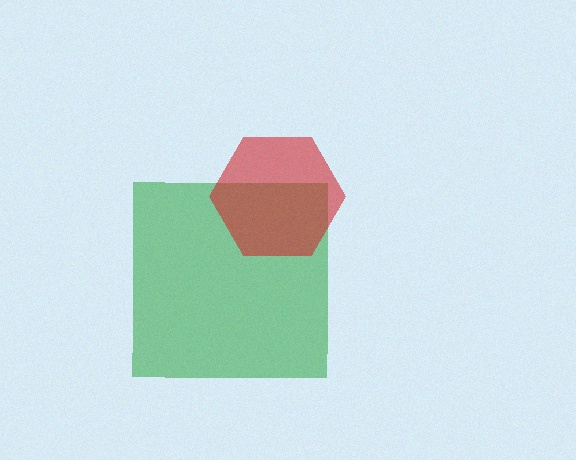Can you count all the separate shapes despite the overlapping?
Yes, there are 2 separate shapes.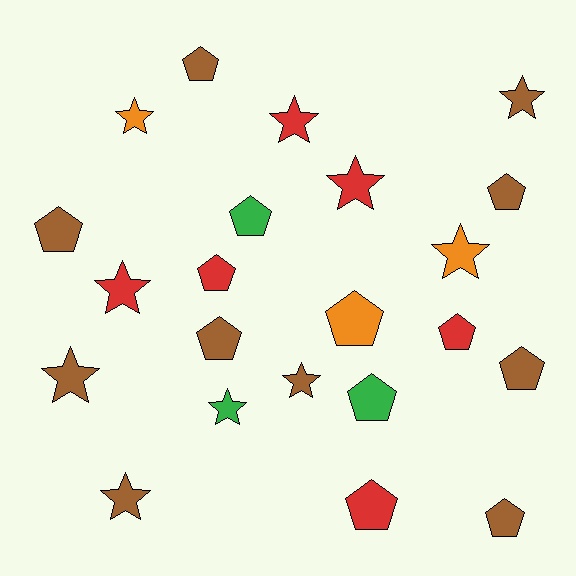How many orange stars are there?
There are 2 orange stars.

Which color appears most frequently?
Brown, with 10 objects.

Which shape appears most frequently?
Pentagon, with 12 objects.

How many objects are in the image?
There are 22 objects.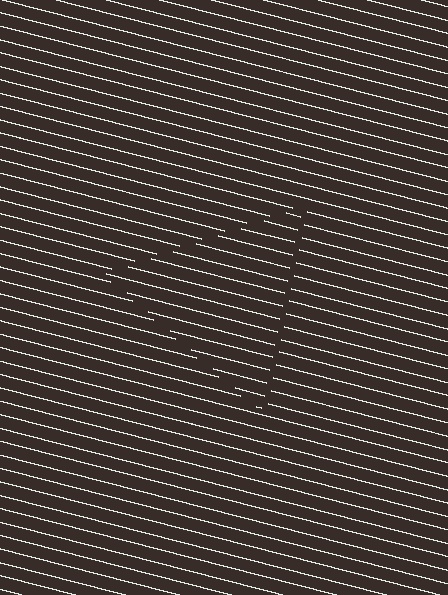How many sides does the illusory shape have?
3 sides — the line-ends trace a triangle.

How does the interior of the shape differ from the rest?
The interior of the shape contains the same grating, shifted by half a period — the contour is defined by the phase discontinuity where line-ends from the inner and outer gratings abut.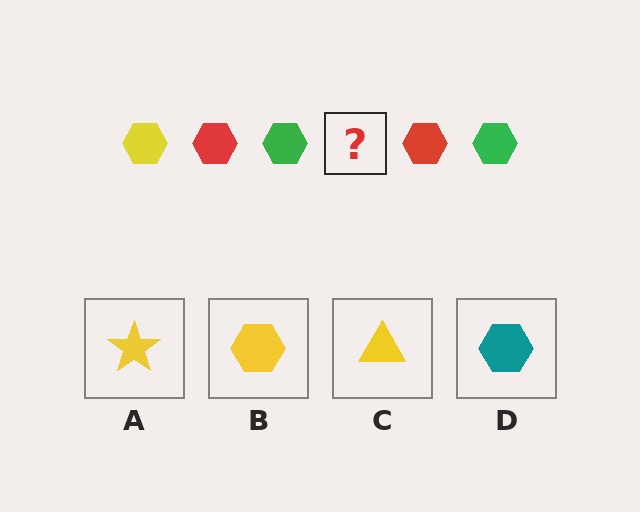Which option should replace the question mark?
Option B.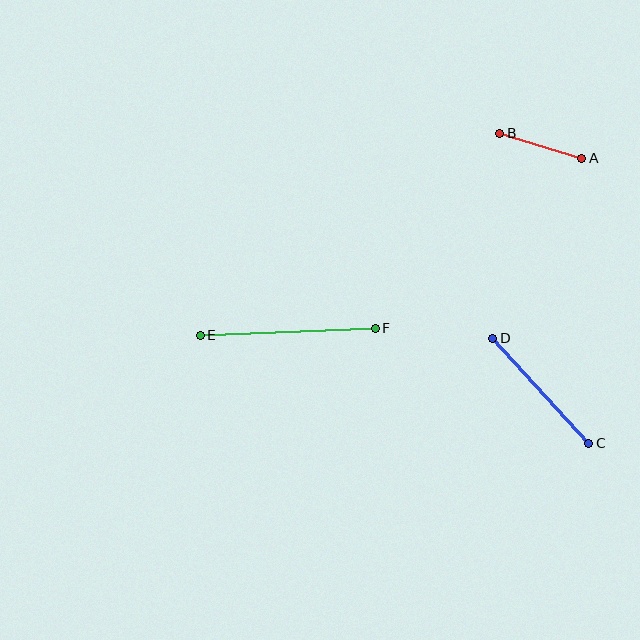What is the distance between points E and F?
The distance is approximately 175 pixels.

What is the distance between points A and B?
The distance is approximately 85 pixels.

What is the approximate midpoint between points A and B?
The midpoint is at approximately (541, 146) pixels.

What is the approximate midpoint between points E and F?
The midpoint is at approximately (288, 332) pixels.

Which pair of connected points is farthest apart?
Points E and F are farthest apart.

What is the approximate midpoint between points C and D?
The midpoint is at approximately (541, 391) pixels.